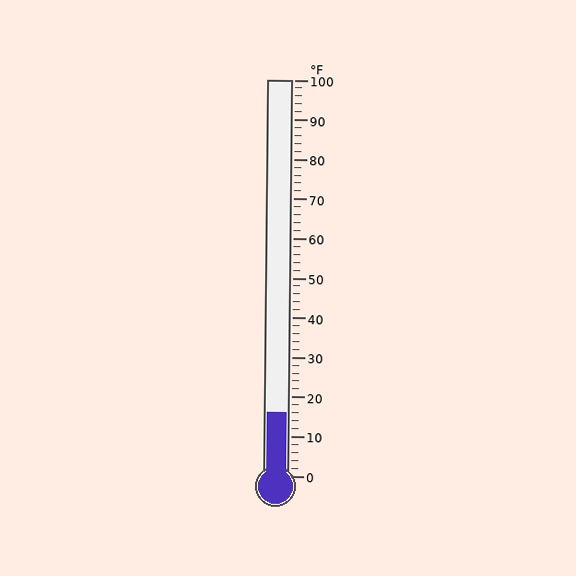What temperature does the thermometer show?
The thermometer shows approximately 16°F.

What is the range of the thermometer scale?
The thermometer scale ranges from 0°F to 100°F.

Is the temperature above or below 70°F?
The temperature is below 70°F.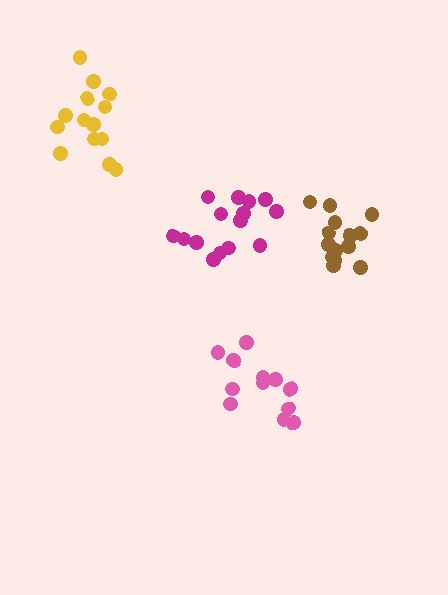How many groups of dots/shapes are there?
There are 4 groups.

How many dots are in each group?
Group 1: 15 dots, Group 2: 12 dots, Group 3: 14 dots, Group 4: 14 dots (55 total).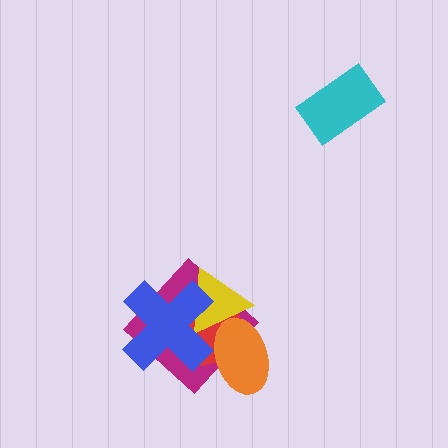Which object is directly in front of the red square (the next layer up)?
The yellow triangle is directly in front of the red square.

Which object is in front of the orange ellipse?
The blue cross is in front of the orange ellipse.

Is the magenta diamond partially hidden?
Yes, it is partially covered by another shape.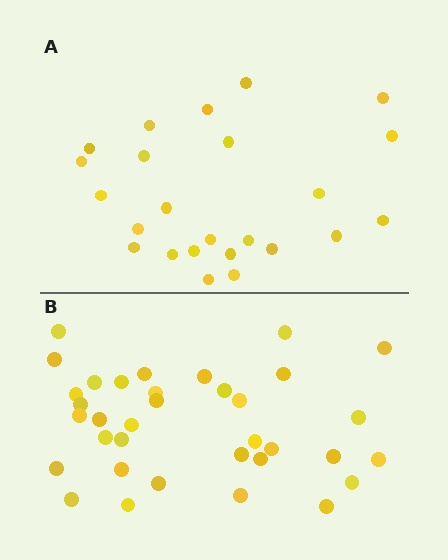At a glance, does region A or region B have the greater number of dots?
Region B (the bottom region) has more dots.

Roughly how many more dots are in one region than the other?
Region B has roughly 12 or so more dots than region A.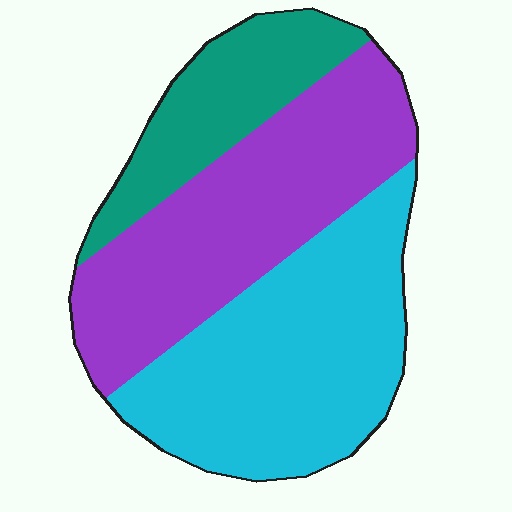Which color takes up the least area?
Teal, at roughly 20%.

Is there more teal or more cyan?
Cyan.